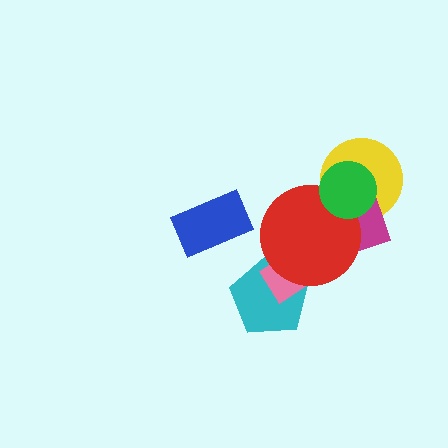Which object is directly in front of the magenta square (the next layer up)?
The red circle is directly in front of the magenta square.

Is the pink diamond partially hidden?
Yes, it is partially covered by another shape.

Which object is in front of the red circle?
The green circle is in front of the red circle.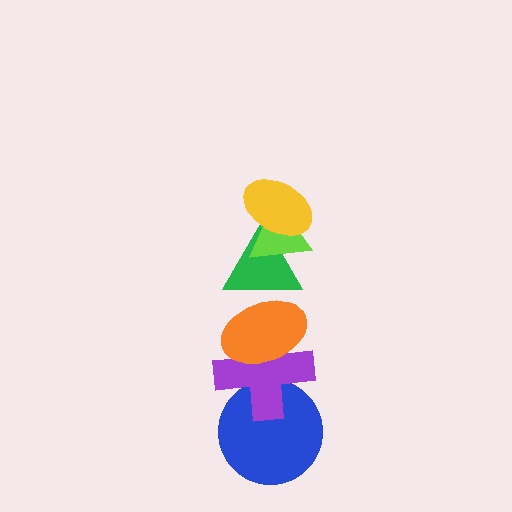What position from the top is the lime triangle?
The lime triangle is 2nd from the top.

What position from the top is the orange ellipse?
The orange ellipse is 4th from the top.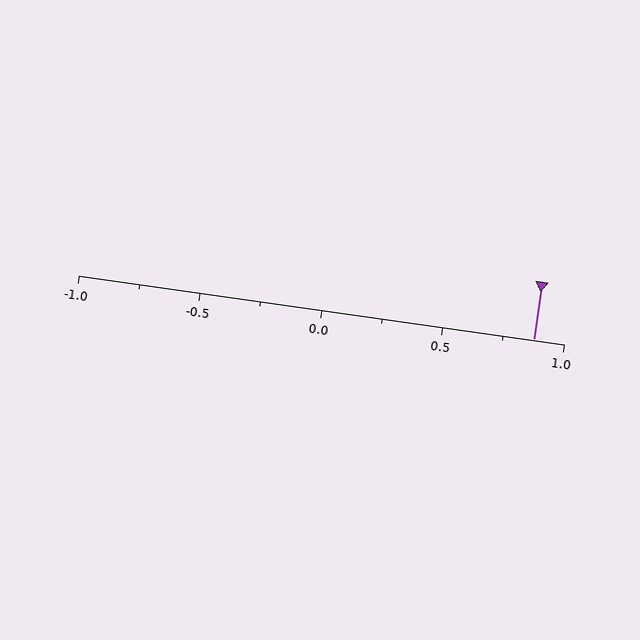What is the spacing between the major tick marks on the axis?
The major ticks are spaced 0.5 apart.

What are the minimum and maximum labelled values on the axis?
The axis runs from -1.0 to 1.0.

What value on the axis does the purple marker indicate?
The marker indicates approximately 0.88.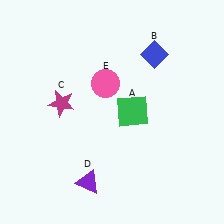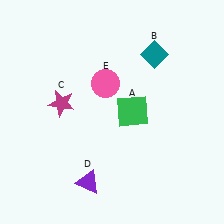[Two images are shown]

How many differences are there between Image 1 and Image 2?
There is 1 difference between the two images.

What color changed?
The diamond (B) changed from blue in Image 1 to teal in Image 2.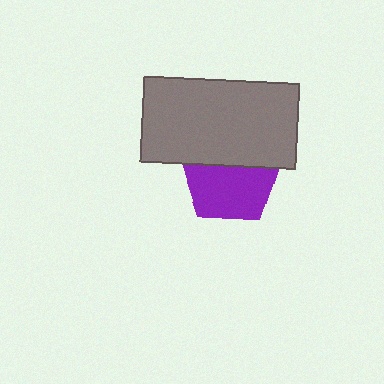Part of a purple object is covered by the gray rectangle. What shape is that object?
It is a pentagon.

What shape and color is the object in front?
The object in front is a gray rectangle.